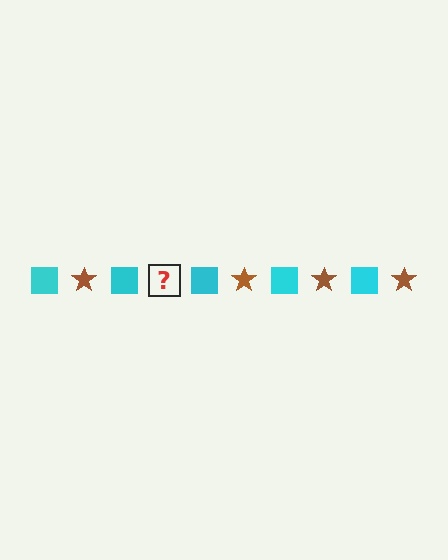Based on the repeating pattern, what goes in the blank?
The blank should be a brown star.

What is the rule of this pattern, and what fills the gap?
The rule is that the pattern alternates between cyan square and brown star. The gap should be filled with a brown star.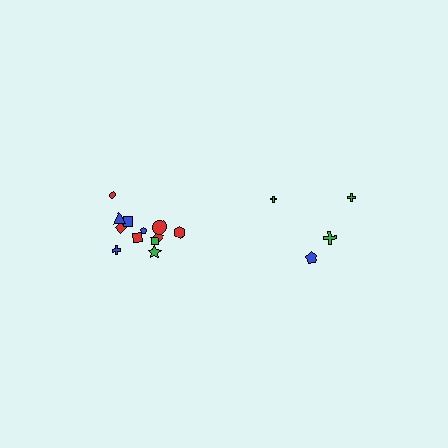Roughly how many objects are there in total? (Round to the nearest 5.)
Roughly 15 objects in total.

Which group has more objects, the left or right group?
The left group.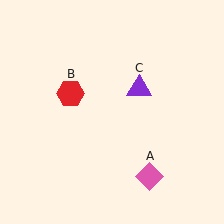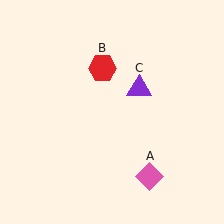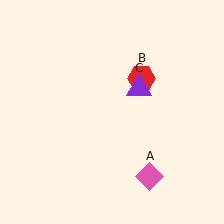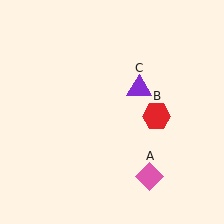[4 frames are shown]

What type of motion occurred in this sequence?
The red hexagon (object B) rotated clockwise around the center of the scene.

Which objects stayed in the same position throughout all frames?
Pink diamond (object A) and purple triangle (object C) remained stationary.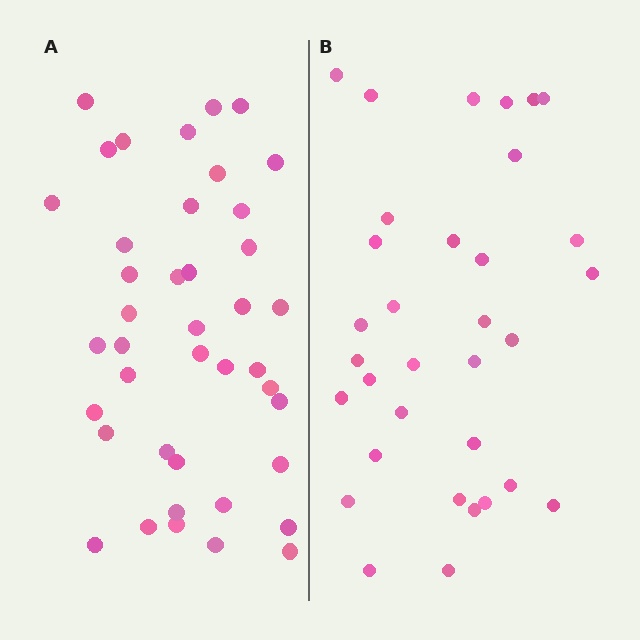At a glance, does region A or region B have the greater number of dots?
Region A (the left region) has more dots.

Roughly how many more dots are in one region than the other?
Region A has roughly 8 or so more dots than region B.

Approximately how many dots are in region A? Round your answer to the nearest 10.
About 40 dots. (The exact count is 41, which rounds to 40.)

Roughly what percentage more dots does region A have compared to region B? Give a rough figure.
About 25% more.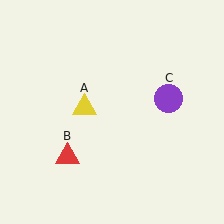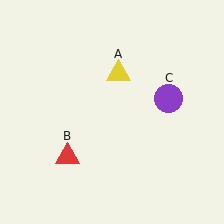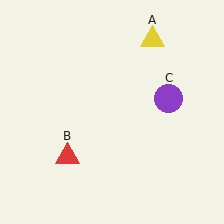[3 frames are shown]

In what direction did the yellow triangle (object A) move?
The yellow triangle (object A) moved up and to the right.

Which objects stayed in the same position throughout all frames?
Red triangle (object B) and purple circle (object C) remained stationary.